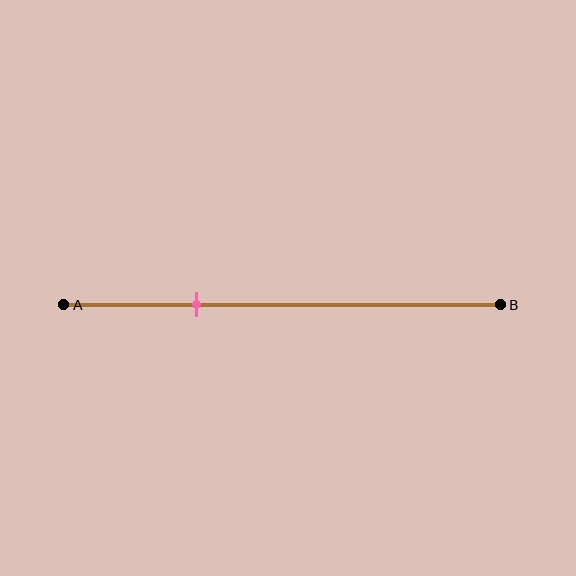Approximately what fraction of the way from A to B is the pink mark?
The pink mark is approximately 30% of the way from A to B.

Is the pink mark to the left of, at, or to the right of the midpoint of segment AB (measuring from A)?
The pink mark is to the left of the midpoint of segment AB.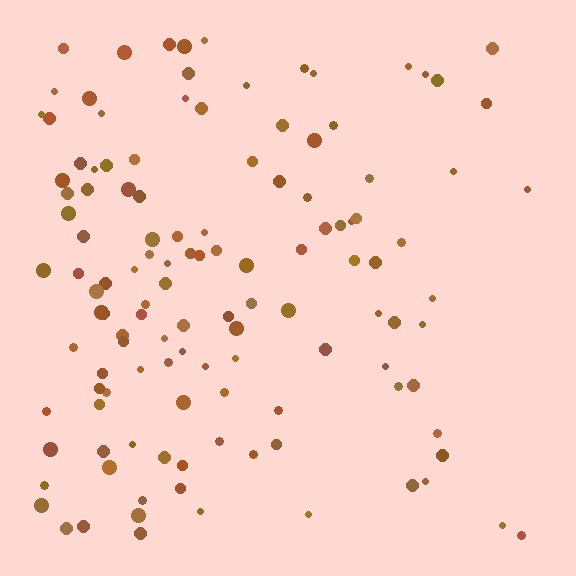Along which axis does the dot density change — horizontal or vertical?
Horizontal.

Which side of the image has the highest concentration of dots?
The left.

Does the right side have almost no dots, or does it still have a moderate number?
Still a moderate number, just noticeably fewer than the left.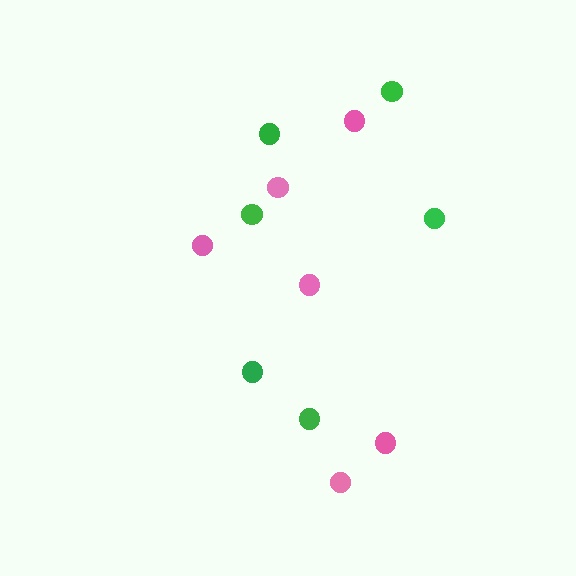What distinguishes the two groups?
There are 2 groups: one group of pink circles (6) and one group of green circles (6).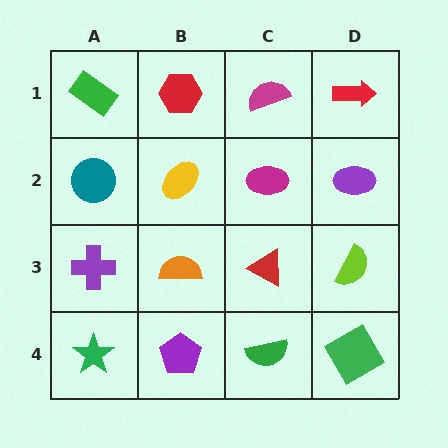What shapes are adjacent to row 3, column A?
A teal circle (row 2, column A), a green star (row 4, column A), an orange semicircle (row 3, column B).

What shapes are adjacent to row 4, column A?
A purple cross (row 3, column A), a purple pentagon (row 4, column B).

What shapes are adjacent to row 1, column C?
A magenta ellipse (row 2, column C), a red hexagon (row 1, column B), a red arrow (row 1, column D).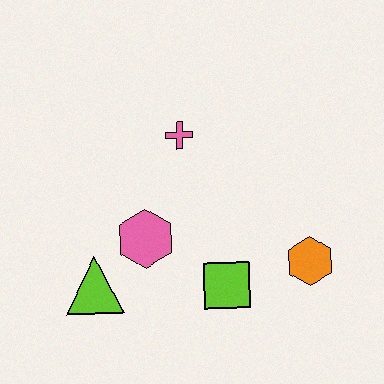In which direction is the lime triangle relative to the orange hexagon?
The lime triangle is to the left of the orange hexagon.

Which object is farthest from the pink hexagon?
The orange hexagon is farthest from the pink hexagon.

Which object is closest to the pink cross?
The pink hexagon is closest to the pink cross.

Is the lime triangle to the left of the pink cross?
Yes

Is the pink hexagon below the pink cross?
Yes